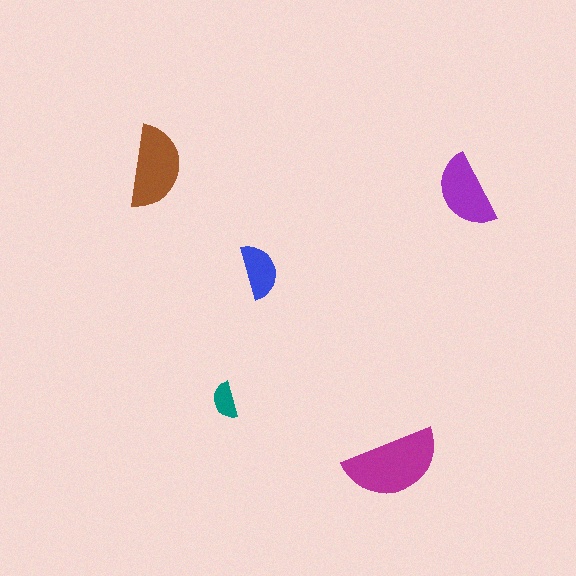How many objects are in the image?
There are 5 objects in the image.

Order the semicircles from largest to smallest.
the magenta one, the brown one, the purple one, the blue one, the teal one.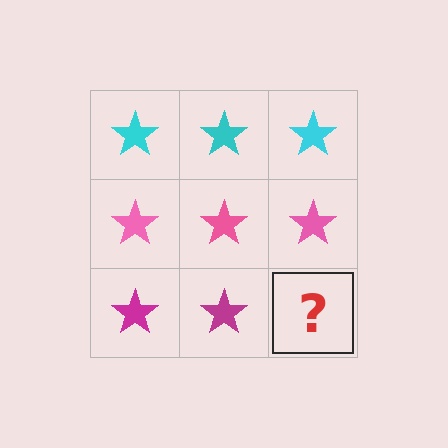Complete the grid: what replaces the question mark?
The question mark should be replaced with a magenta star.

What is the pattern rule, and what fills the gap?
The rule is that each row has a consistent color. The gap should be filled with a magenta star.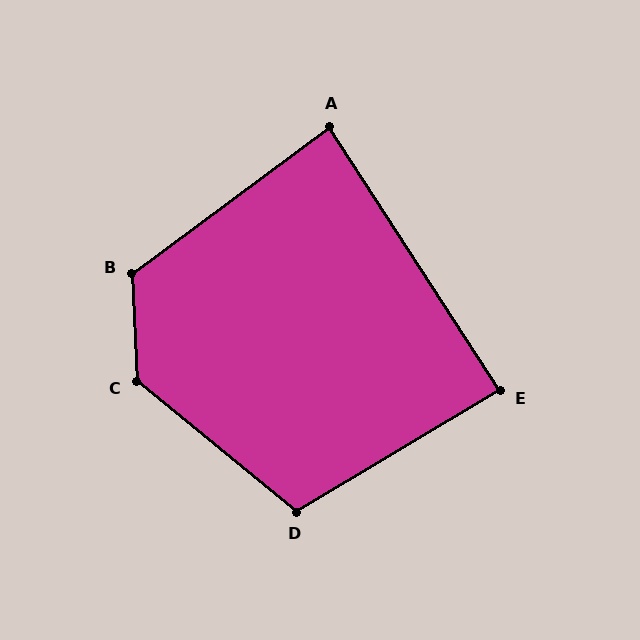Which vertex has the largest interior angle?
C, at approximately 132 degrees.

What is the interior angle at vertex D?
Approximately 110 degrees (obtuse).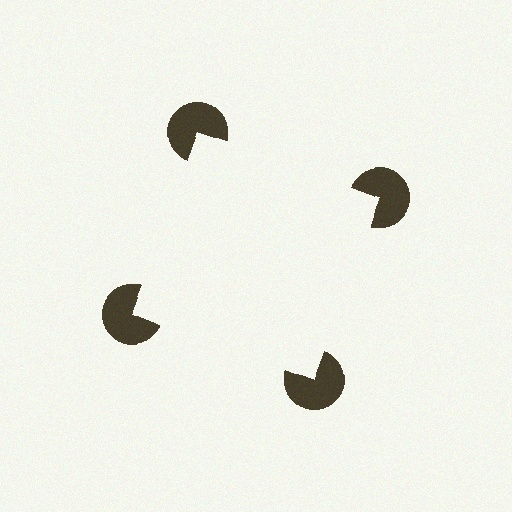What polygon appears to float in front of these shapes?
An illusory square — its edges are inferred from the aligned wedge cuts in the pac-man discs, not physically drawn.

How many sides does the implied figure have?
4 sides.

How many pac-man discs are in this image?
There are 4 — one at each vertex of the illusory square.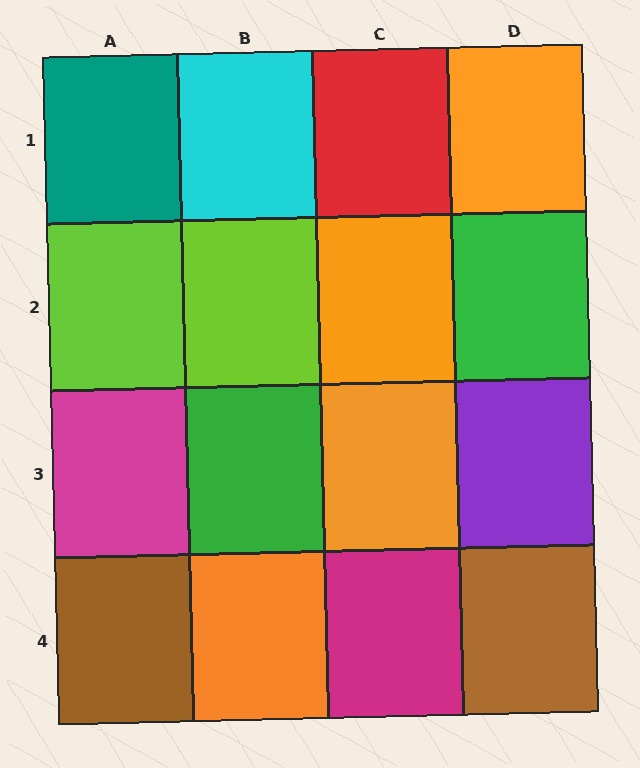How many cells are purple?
1 cell is purple.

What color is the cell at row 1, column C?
Red.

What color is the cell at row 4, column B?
Orange.